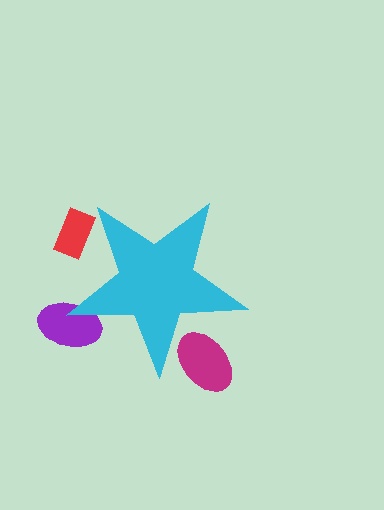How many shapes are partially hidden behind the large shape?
3 shapes are partially hidden.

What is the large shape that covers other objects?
A cyan star.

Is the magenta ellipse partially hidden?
Yes, the magenta ellipse is partially hidden behind the cyan star.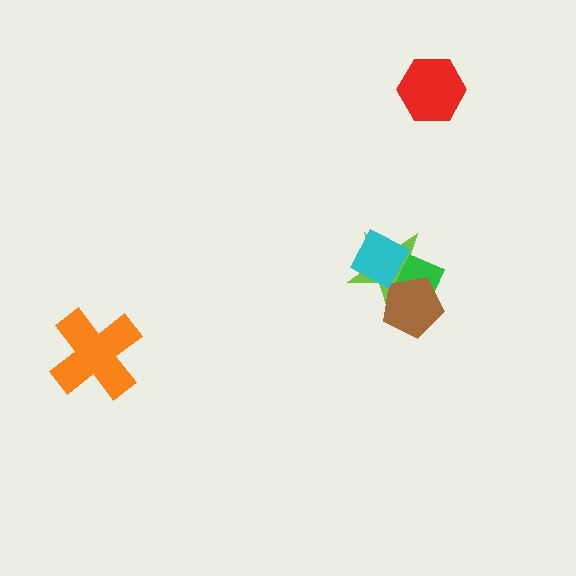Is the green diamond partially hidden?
Yes, it is partially covered by another shape.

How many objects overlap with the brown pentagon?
2 objects overlap with the brown pentagon.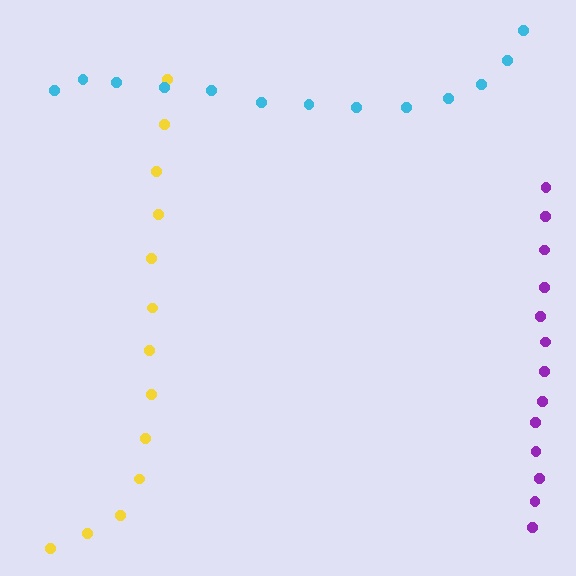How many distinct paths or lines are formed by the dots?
There are 3 distinct paths.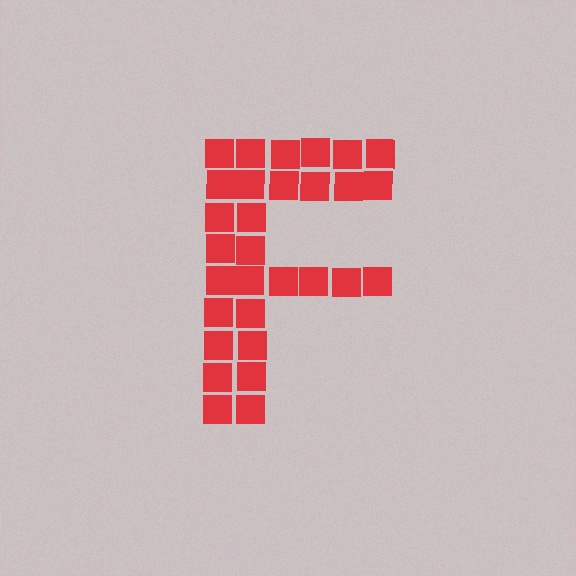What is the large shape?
The large shape is the letter F.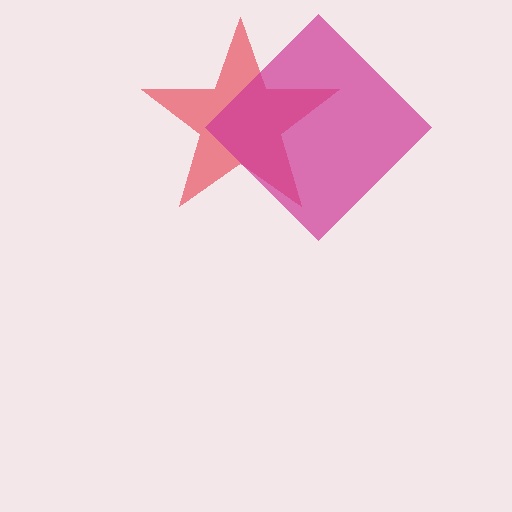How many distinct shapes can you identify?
There are 2 distinct shapes: a red star, a magenta diamond.